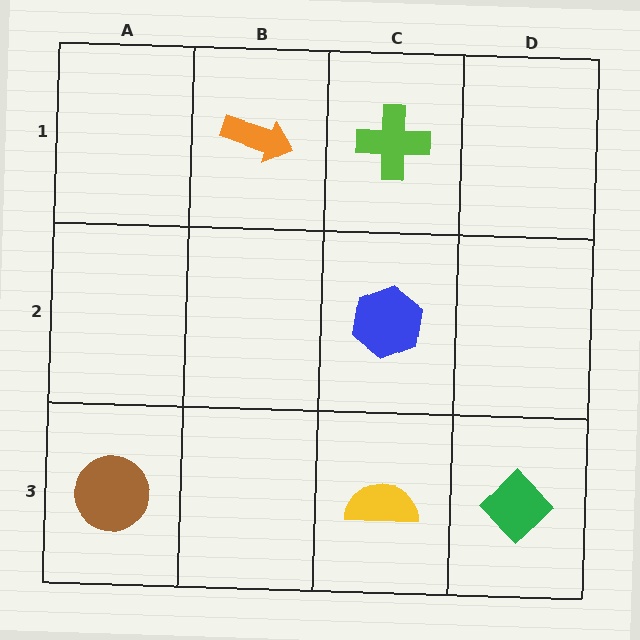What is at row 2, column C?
A blue hexagon.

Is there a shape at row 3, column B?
No, that cell is empty.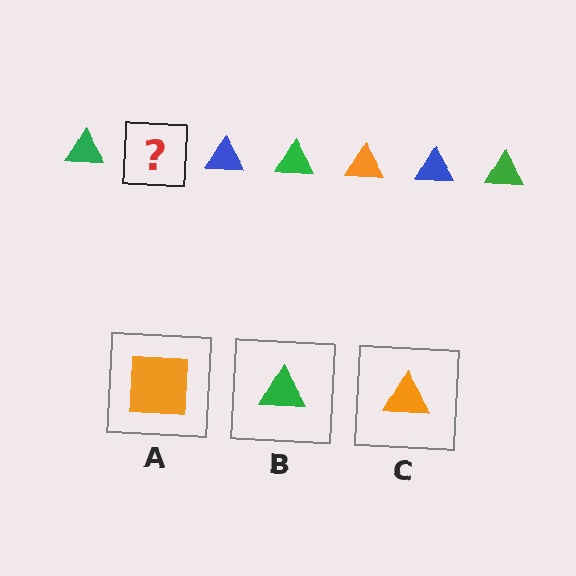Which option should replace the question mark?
Option C.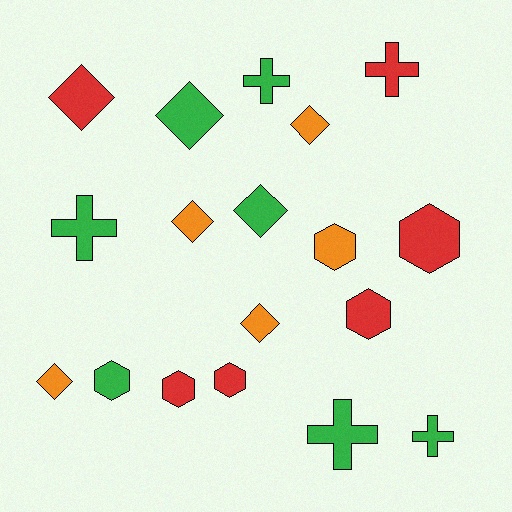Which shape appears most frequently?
Diamond, with 7 objects.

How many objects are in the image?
There are 18 objects.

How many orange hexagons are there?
There is 1 orange hexagon.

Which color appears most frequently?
Green, with 7 objects.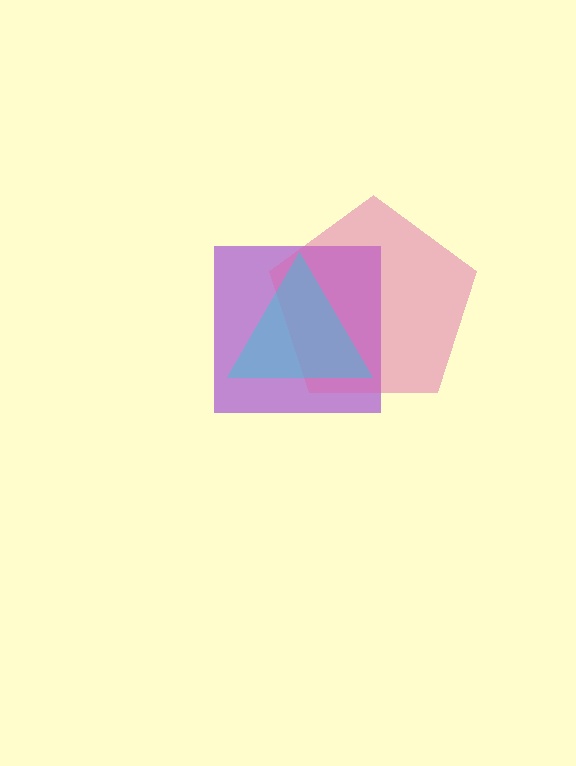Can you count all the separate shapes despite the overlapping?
Yes, there are 3 separate shapes.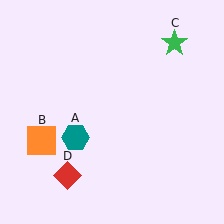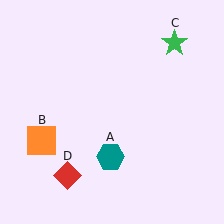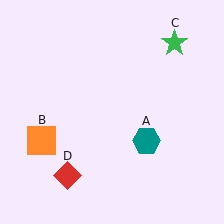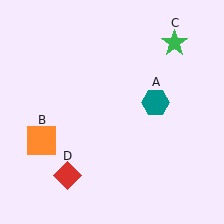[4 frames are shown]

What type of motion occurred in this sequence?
The teal hexagon (object A) rotated counterclockwise around the center of the scene.